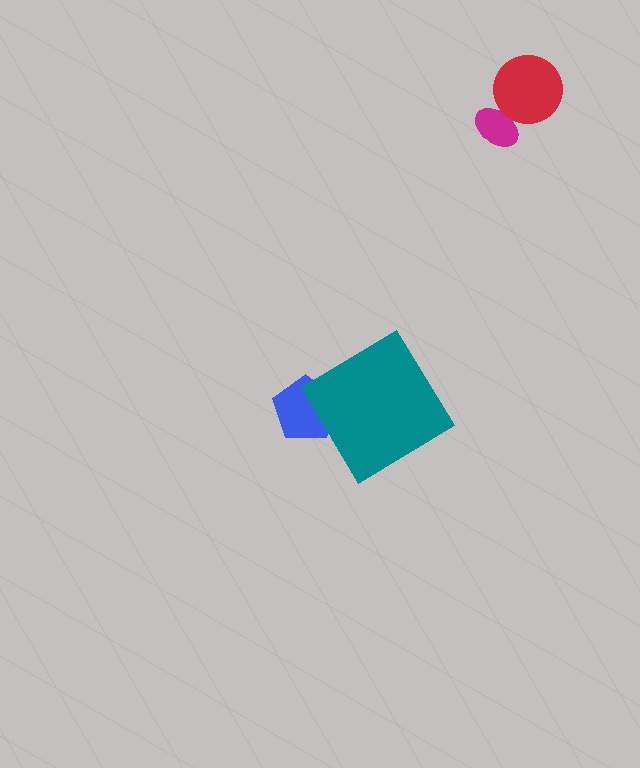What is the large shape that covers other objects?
A teal diamond.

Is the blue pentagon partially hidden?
Yes, the blue pentagon is partially hidden behind the teal diamond.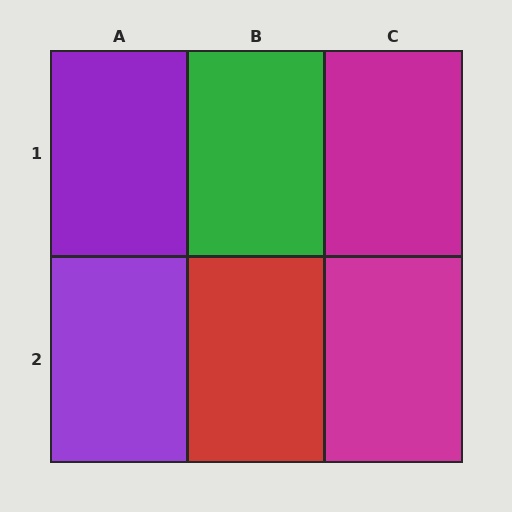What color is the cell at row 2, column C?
Magenta.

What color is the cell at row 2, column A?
Purple.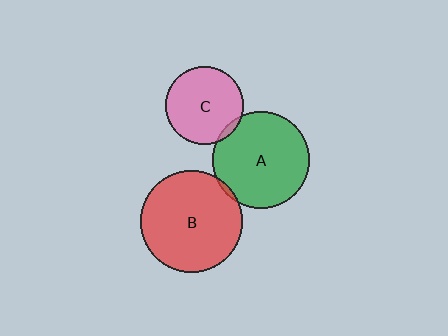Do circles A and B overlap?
Yes.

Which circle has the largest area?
Circle B (red).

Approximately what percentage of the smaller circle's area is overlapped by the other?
Approximately 5%.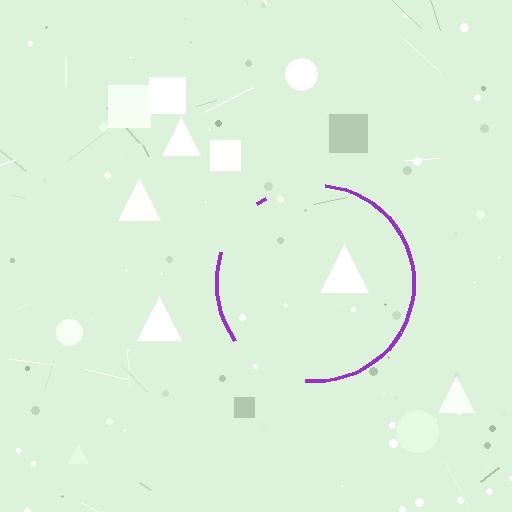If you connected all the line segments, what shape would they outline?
They would outline a circle.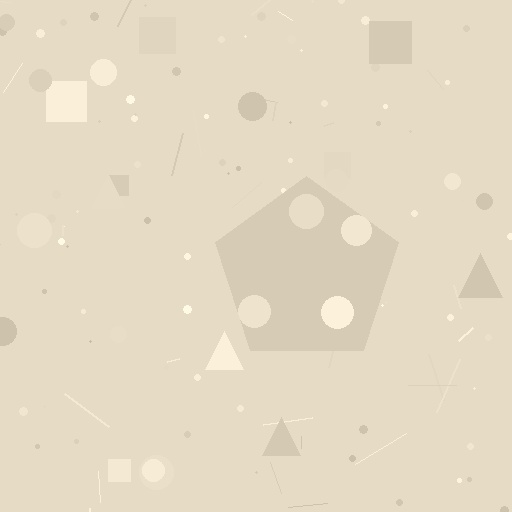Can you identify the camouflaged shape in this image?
The camouflaged shape is a pentagon.